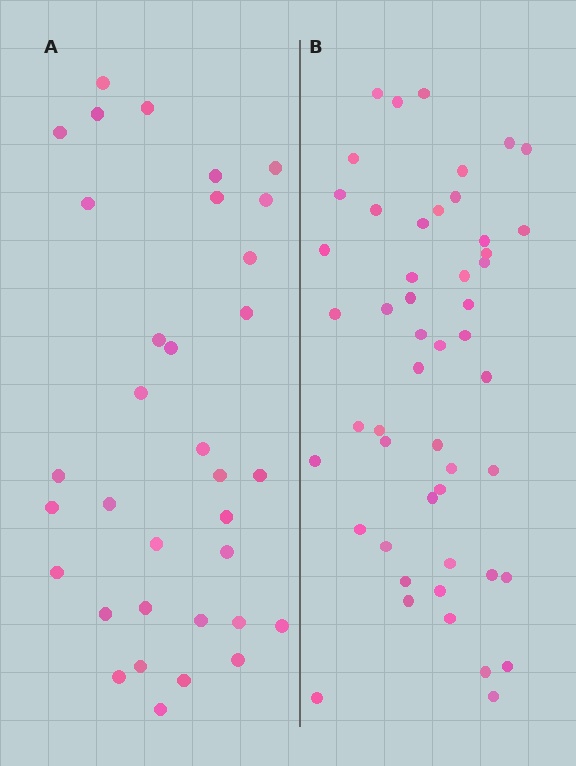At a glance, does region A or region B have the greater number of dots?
Region B (the right region) has more dots.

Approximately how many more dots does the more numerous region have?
Region B has approximately 15 more dots than region A.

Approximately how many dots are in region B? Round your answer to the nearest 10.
About 50 dots.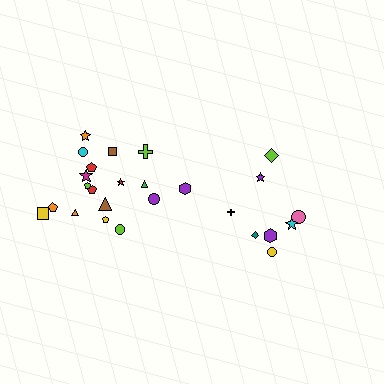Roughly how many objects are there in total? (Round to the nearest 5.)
Roughly 25 objects in total.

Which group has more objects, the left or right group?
The left group.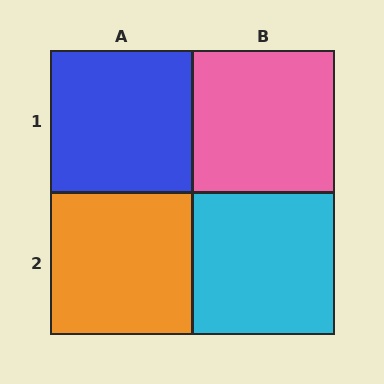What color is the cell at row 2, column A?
Orange.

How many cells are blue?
1 cell is blue.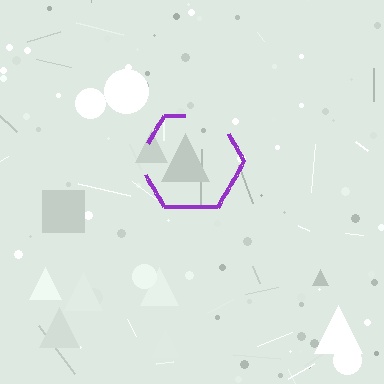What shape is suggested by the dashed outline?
The dashed outline suggests a hexagon.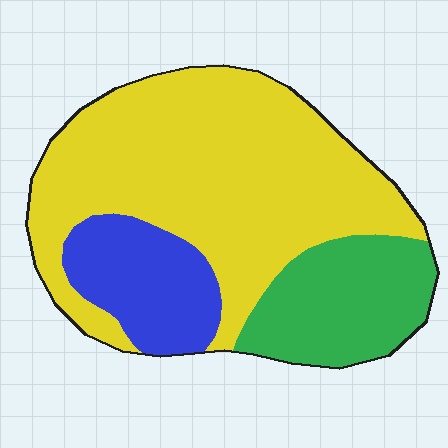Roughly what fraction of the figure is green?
Green covers about 20% of the figure.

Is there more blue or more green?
Green.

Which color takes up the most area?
Yellow, at roughly 60%.